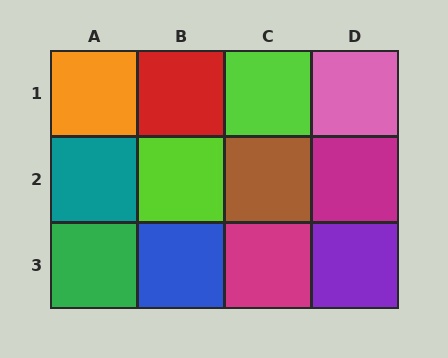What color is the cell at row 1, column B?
Red.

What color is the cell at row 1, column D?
Pink.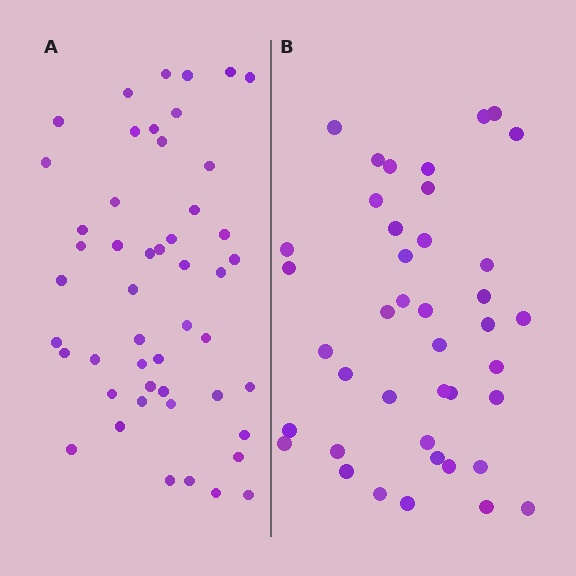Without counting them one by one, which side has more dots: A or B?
Region A (the left region) has more dots.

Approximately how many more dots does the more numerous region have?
Region A has roughly 8 or so more dots than region B.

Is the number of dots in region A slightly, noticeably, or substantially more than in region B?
Region A has only slightly more — the two regions are fairly close. The ratio is roughly 1.2 to 1.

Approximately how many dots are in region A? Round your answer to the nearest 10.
About 50 dots. (The exact count is 49, which rounds to 50.)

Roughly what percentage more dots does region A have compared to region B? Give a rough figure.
About 20% more.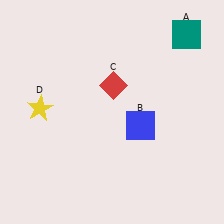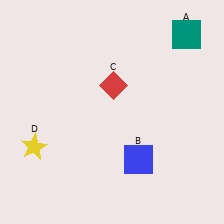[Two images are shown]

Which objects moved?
The objects that moved are: the blue square (B), the yellow star (D).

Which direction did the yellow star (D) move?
The yellow star (D) moved down.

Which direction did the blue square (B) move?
The blue square (B) moved down.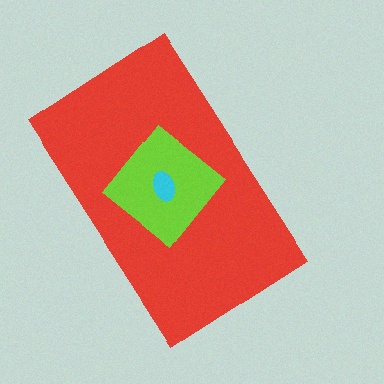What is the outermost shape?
The red rectangle.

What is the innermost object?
The cyan ellipse.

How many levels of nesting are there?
3.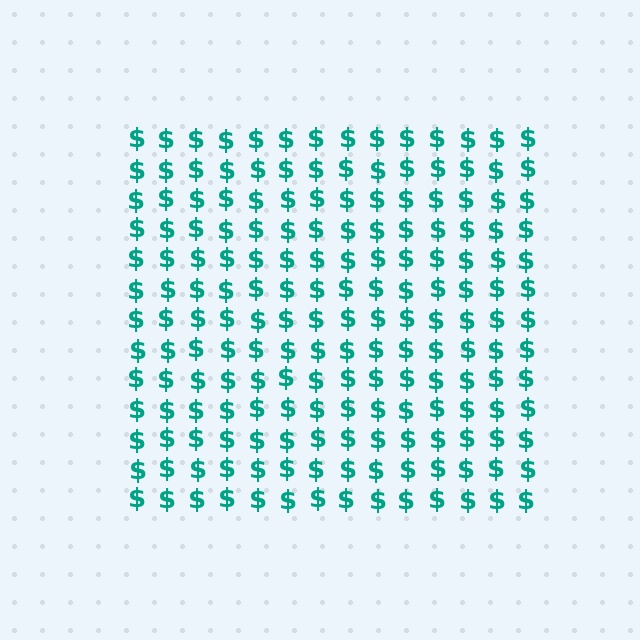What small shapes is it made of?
It is made of small dollar signs.